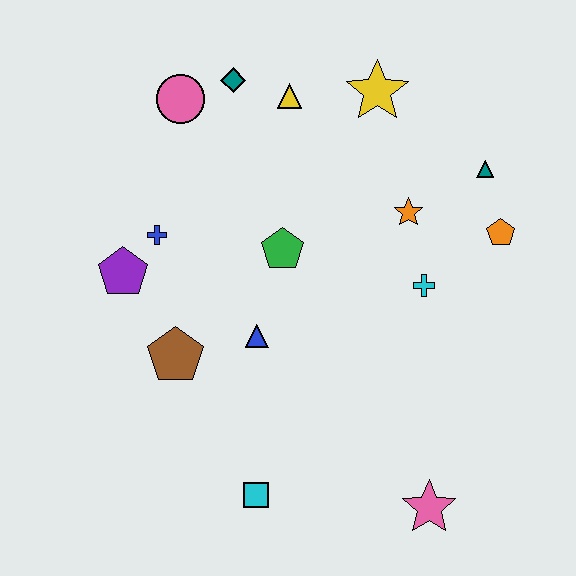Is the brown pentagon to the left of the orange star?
Yes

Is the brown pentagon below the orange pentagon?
Yes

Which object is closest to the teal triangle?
The orange pentagon is closest to the teal triangle.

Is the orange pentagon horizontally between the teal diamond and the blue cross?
No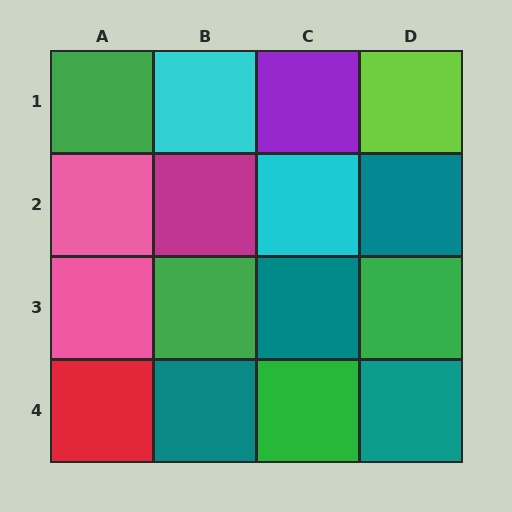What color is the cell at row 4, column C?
Green.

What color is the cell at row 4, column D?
Teal.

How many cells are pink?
2 cells are pink.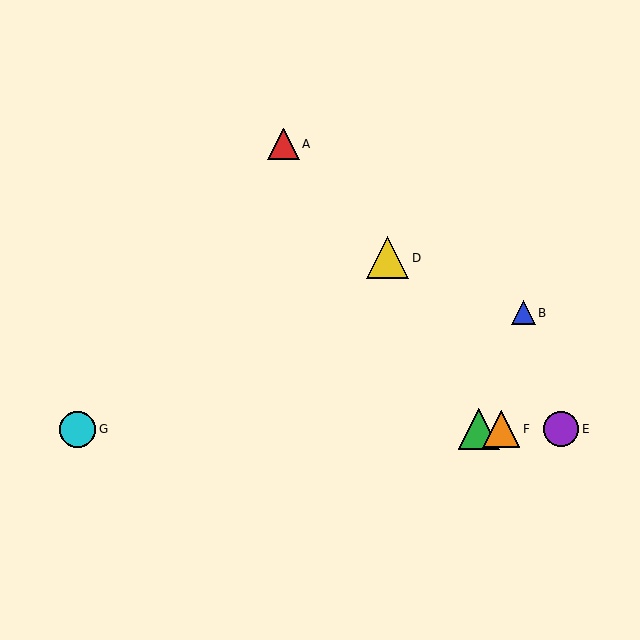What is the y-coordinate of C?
Object C is at y≈429.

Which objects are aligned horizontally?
Objects C, E, F, G are aligned horizontally.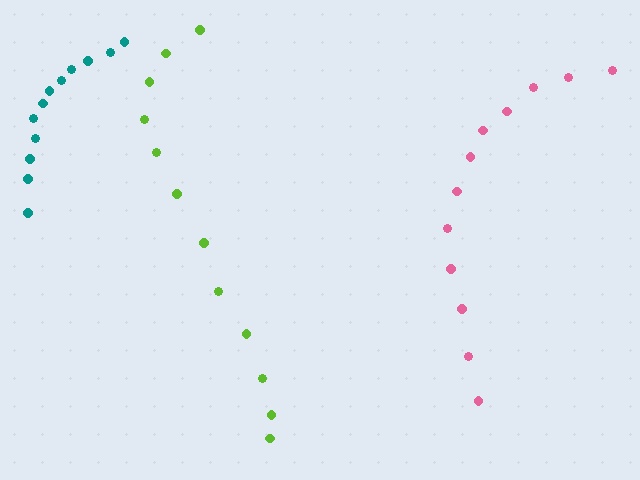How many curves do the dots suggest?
There are 3 distinct paths.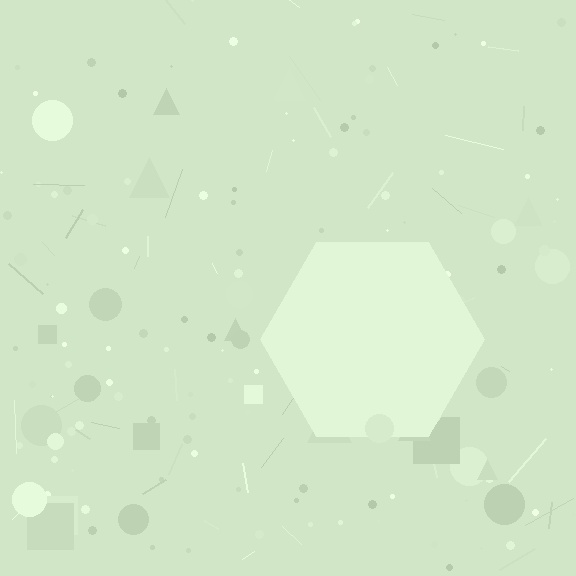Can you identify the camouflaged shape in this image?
The camouflaged shape is a hexagon.